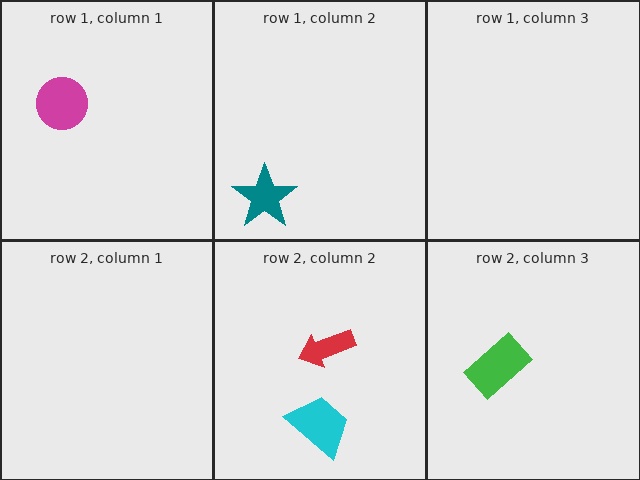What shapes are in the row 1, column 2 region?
The teal star.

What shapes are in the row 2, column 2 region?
The red arrow, the cyan trapezoid.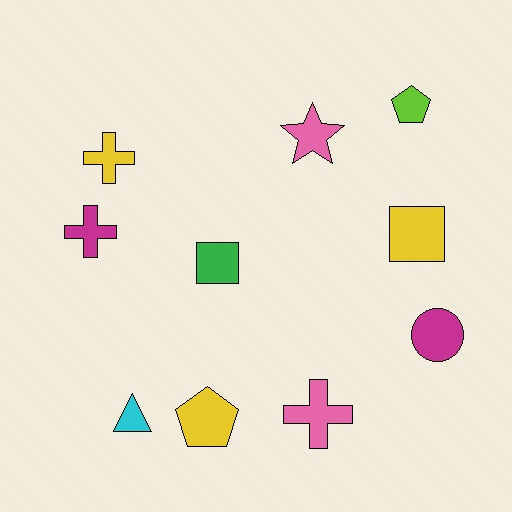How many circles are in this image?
There is 1 circle.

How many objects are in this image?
There are 10 objects.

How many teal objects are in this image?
There are no teal objects.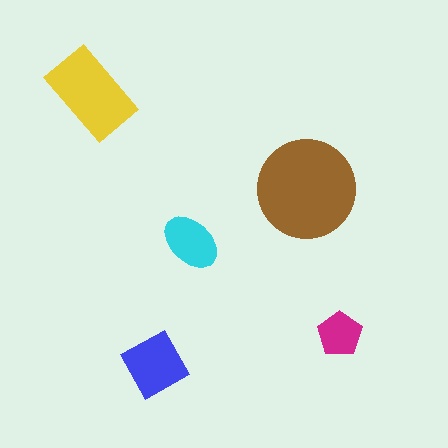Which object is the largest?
The brown circle.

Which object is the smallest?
The magenta pentagon.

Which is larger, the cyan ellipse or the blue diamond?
The blue diamond.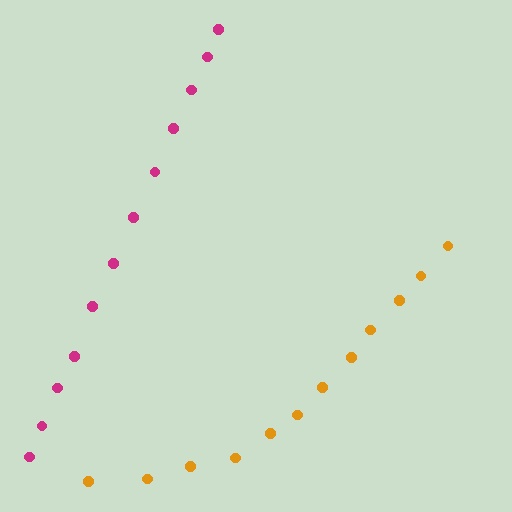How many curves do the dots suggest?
There are 2 distinct paths.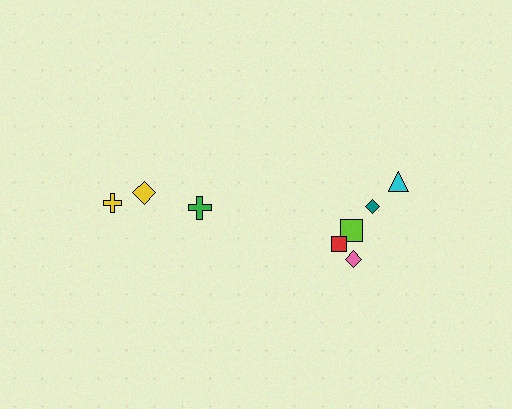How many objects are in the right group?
There are 5 objects.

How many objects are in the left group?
There are 3 objects.